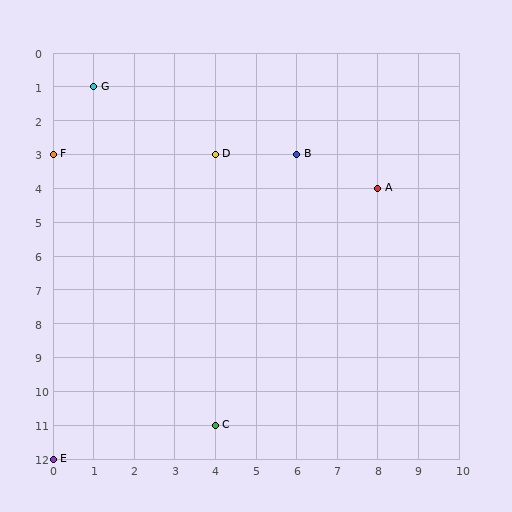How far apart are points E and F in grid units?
Points E and F are 9 rows apart.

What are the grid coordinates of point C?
Point C is at grid coordinates (4, 11).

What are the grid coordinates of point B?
Point B is at grid coordinates (6, 3).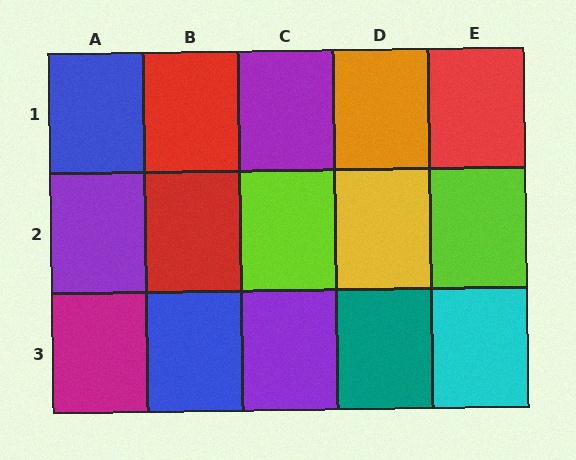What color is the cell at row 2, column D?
Yellow.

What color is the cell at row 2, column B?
Red.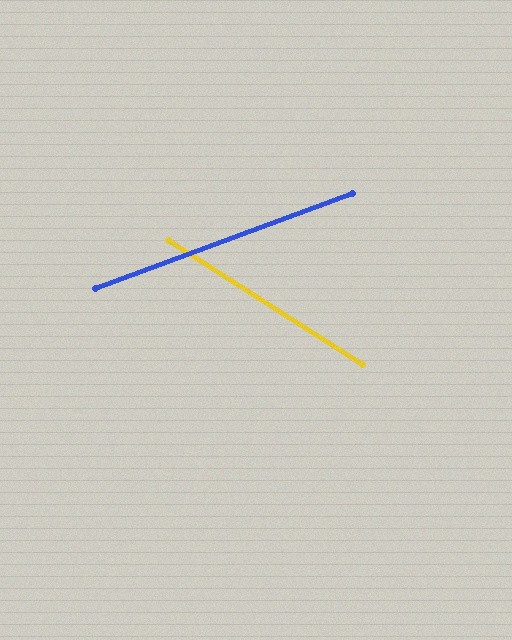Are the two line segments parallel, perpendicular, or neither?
Neither parallel nor perpendicular — they differ by about 53°.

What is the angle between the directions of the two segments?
Approximately 53 degrees.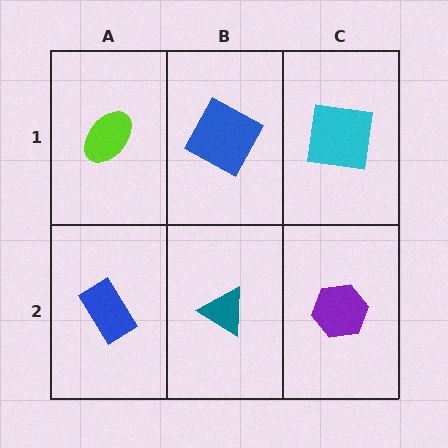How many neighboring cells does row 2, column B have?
3.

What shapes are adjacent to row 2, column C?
A cyan square (row 1, column C), a teal triangle (row 2, column B).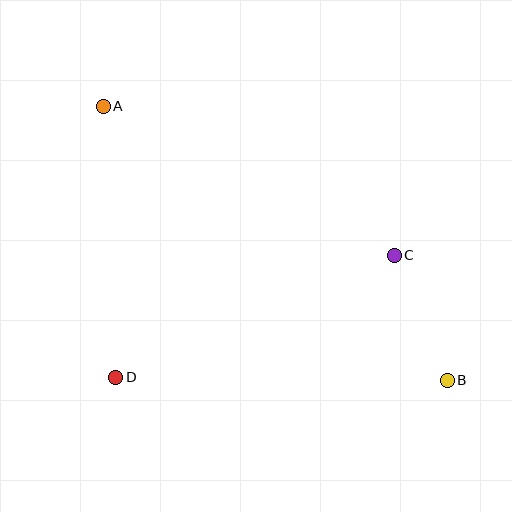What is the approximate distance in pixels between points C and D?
The distance between C and D is approximately 304 pixels.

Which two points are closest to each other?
Points B and C are closest to each other.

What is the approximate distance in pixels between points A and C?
The distance between A and C is approximately 327 pixels.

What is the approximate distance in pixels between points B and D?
The distance between B and D is approximately 331 pixels.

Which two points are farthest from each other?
Points A and B are farthest from each other.